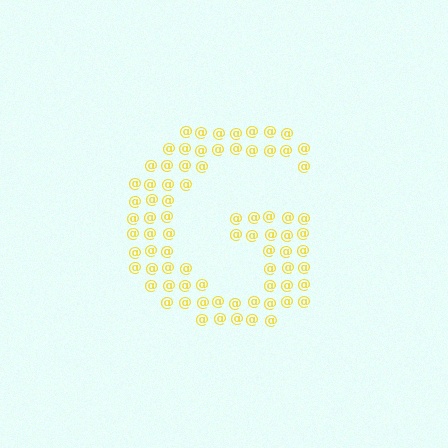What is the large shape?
The large shape is the letter G.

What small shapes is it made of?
It is made of small at signs.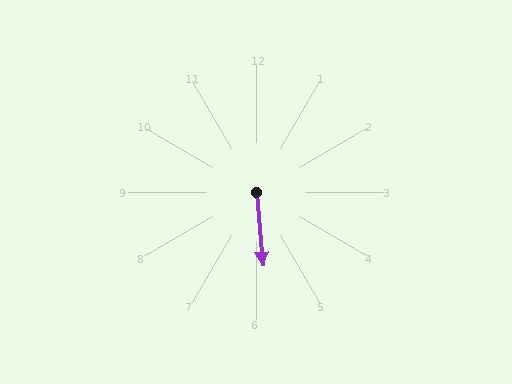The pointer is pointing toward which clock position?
Roughly 6 o'clock.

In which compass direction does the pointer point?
South.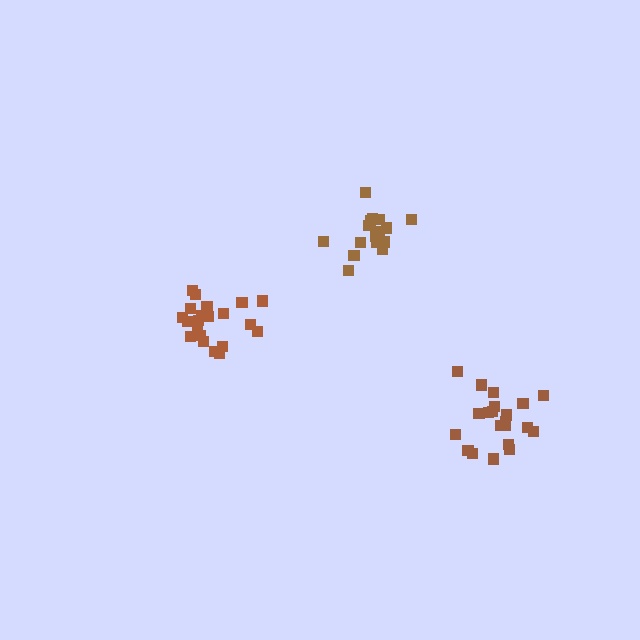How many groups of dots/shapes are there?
There are 3 groups.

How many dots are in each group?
Group 1: 21 dots, Group 2: 21 dots, Group 3: 16 dots (58 total).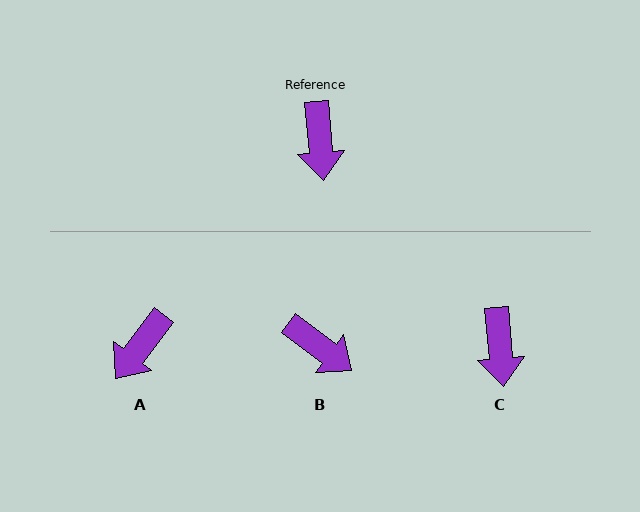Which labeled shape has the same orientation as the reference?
C.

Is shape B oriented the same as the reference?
No, it is off by about 48 degrees.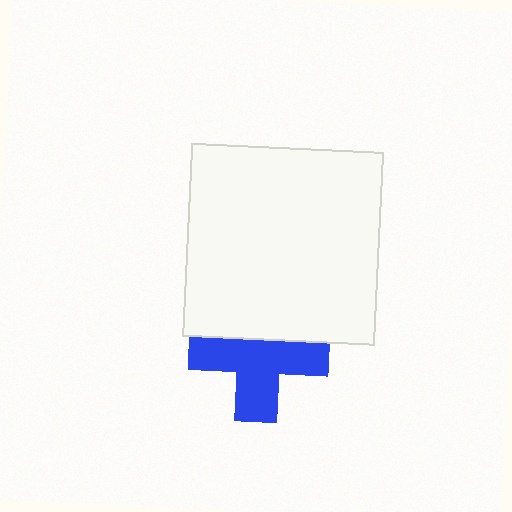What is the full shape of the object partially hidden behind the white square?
The partially hidden object is a blue cross.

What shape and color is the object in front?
The object in front is a white square.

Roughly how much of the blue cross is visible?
Most of it is visible (roughly 67%).